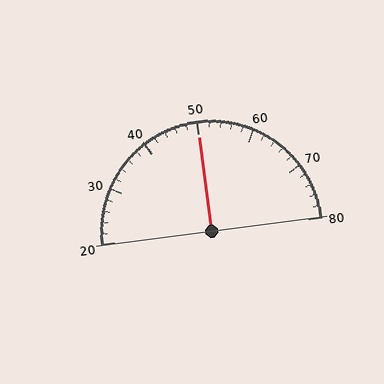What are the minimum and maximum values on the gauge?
The gauge ranges from 20 to 80.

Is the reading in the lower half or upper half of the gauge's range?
The reading is in the upper half of the range (20 to 80).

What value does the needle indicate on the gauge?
The needle indicates approximately 50.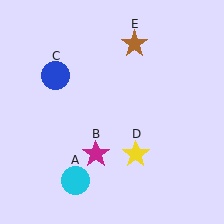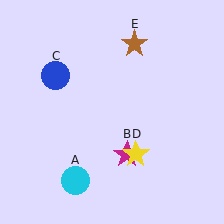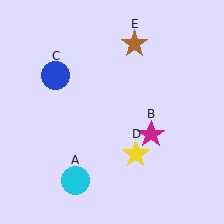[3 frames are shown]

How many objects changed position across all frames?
1 object changed position: magenta star (object B).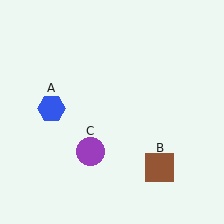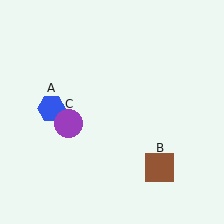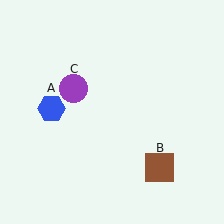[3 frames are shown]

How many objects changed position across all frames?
1 object changed position: purple circle (object C).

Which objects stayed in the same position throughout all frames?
Blue hexagon (object A) and brown square (object B) remained stationary.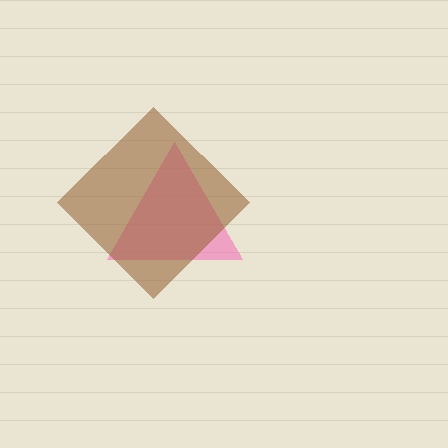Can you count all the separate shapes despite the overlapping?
Yes, there are 2 separate shapes.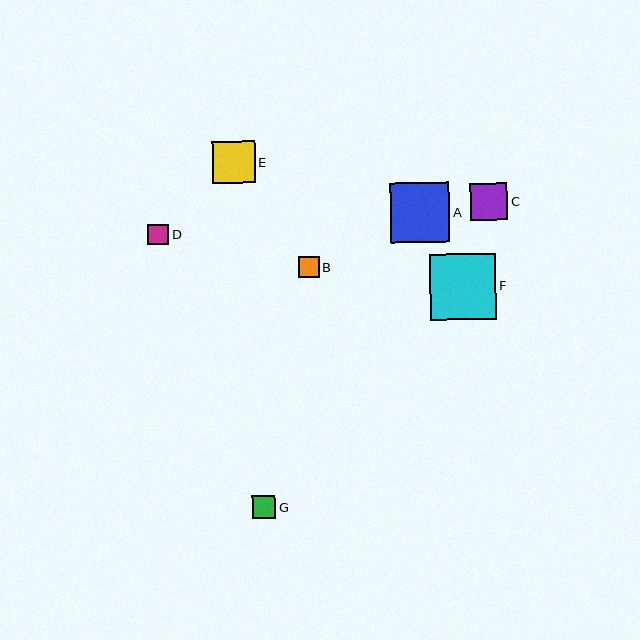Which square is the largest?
Square F is the largest with a size of approximately 66 pixels.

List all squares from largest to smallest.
From largest to smallest: F, A, E, C, G, D, B.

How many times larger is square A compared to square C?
Square A is approximately 1.6 times the size of square C.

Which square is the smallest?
Square B is the smallest with a size of approximately 21 pixels.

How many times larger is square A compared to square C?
Square A is approximately 1.6 times the size of square C.